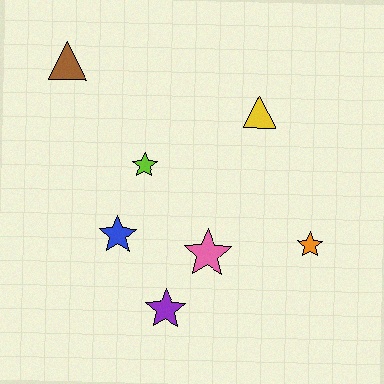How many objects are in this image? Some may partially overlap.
There are 7 objects.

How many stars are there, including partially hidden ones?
There are 5 stars.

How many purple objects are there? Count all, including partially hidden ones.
There is 1 purple object.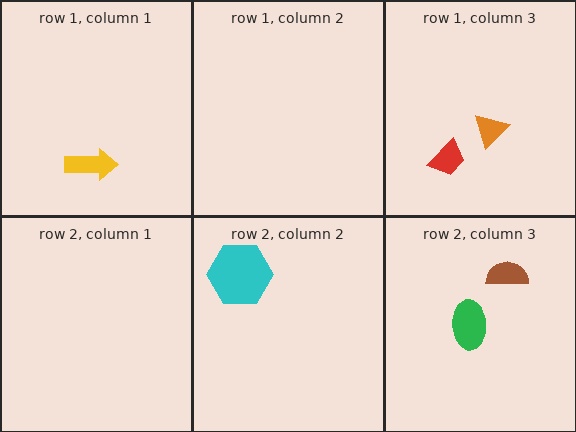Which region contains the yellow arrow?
The row 1, column 1 region.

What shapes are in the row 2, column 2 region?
The cyan hexagon.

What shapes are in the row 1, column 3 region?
The orange triangle, the red trapezoid.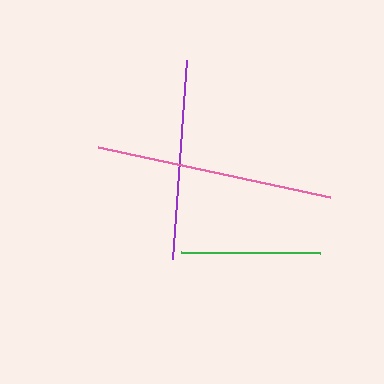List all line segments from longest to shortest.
From longest to shortest: pink, purple, green.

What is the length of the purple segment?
The purple segment is approximately 200 pixels long.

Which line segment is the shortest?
The green line is the shortest at approximately 139 pixels.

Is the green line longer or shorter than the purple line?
The purple line is longer than the green line.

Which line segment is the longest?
The pink line is the longest at approximately 238 pixels.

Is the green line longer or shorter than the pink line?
The pink line is longer than the green line.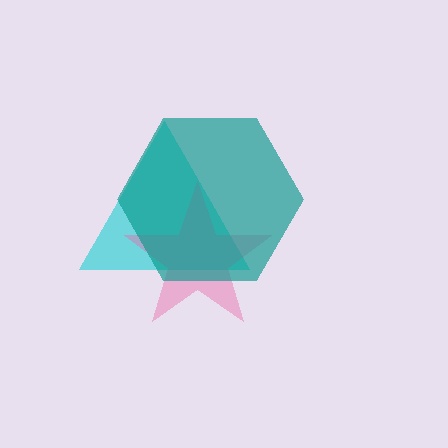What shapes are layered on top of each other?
The layered shapes are: a cyan triangle, a pink star, a teal hexagon.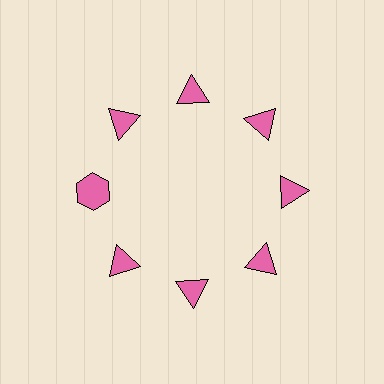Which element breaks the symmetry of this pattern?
The pink hexagon at roughly the 9 o'clock position breaks the symmetry. All other shapes are pink triangles.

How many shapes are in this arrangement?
There are 8 shapes arranged in a ring pattern.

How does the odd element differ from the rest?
It has a different shape: hexagon instead of triangle.